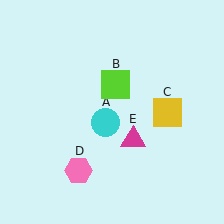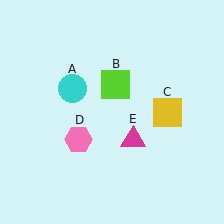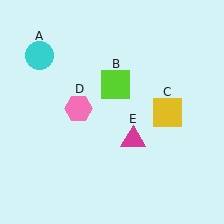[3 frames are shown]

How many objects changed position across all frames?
2 objects changed position: cyan circle (object A), pink hexagon (object D).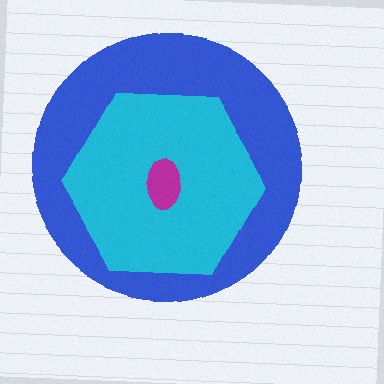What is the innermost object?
The magenta ellipse.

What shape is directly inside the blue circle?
The cyan hexagon.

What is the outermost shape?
The blue circle.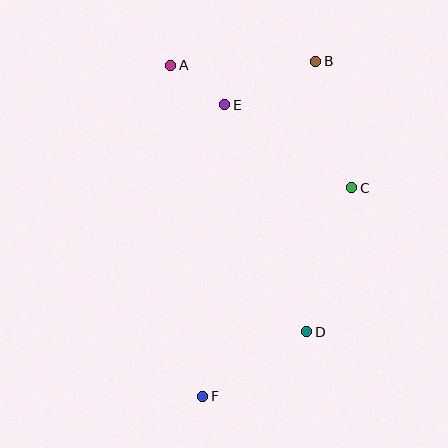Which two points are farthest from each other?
Points B and F are farthest from each other.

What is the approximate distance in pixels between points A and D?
The distance between A and D is approximately 299 pixels.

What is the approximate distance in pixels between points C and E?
The distance between C and E is approximately 152 pixels.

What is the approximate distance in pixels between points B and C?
The distance between B and C is approximately 131 pixels.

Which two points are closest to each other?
Points A and E are closest to each other.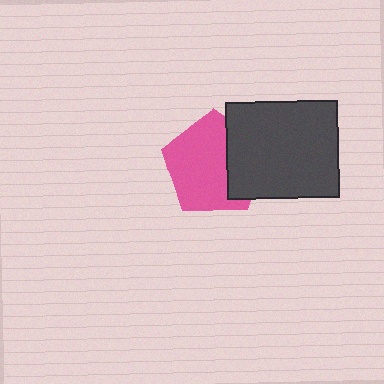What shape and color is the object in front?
The object in front is a dark gray rectangle.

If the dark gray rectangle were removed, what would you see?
You would see the complete pink pentagon.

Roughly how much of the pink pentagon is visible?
Most of it is visible (roughly 69%).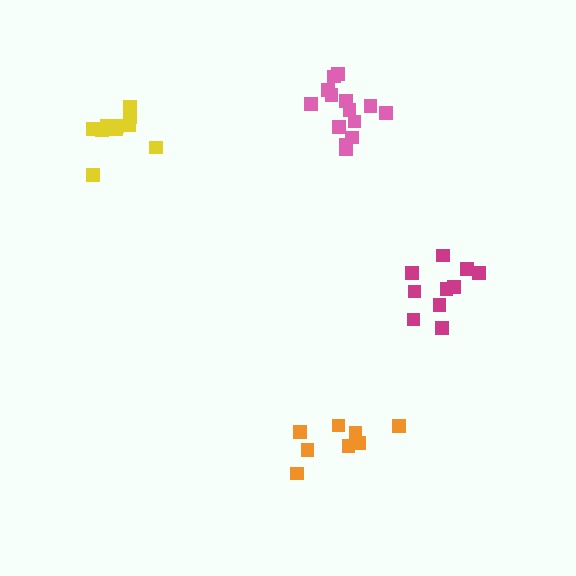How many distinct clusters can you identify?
There are 4 distinct clusters.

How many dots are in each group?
Group 1: 8 dots, Group 2: 10 dots, Group 3: 14 dots, Group 4: 10 dots (42 total).